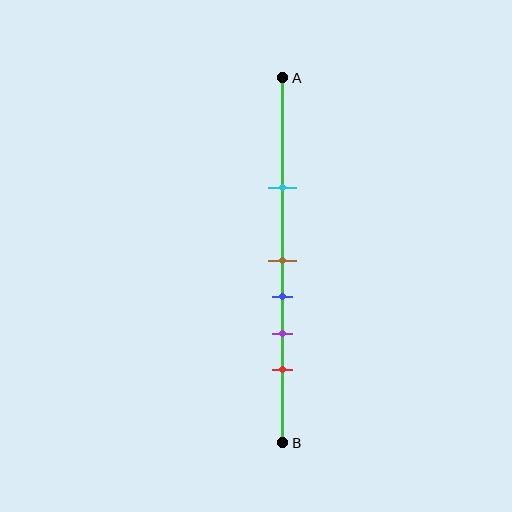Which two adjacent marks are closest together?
The brown and blue marks are the closest adjacent pair.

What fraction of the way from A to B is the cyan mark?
The cyan mark is approximately 30% (0.3) of the way from A to B.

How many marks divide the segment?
There are 5 marks dividing the segment.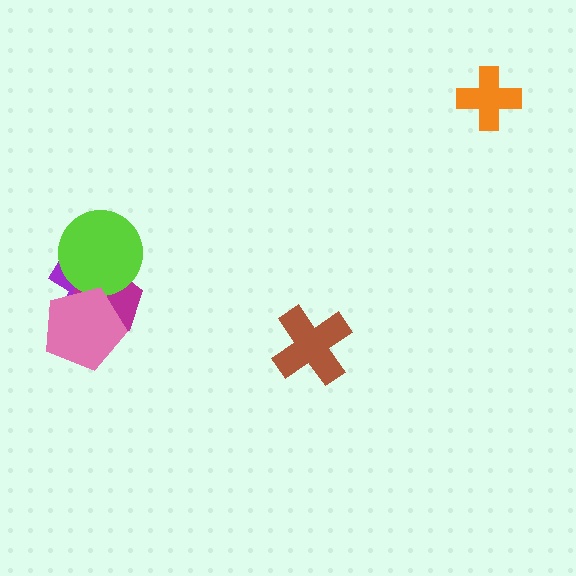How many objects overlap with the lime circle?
3 objects overlap with the lime circle.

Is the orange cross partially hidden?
No, no other shape covers it.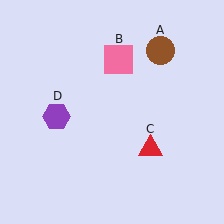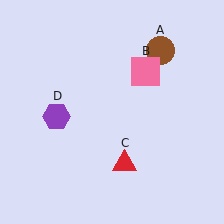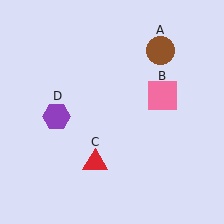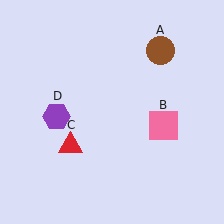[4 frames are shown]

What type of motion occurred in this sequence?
The pink square (object B), red triangle (object C) rotated clockwise around the center of the scene.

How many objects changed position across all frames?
2 objects changed position: pink square (object B), red triangle (object C).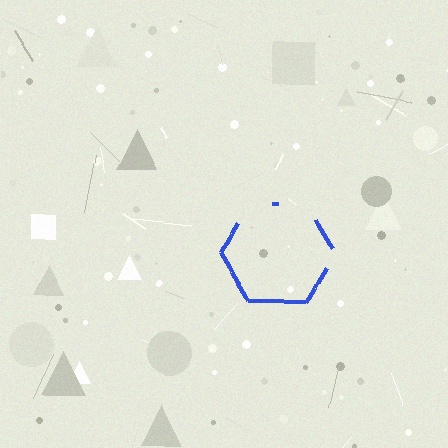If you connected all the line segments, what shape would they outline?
They would outline a hexagon.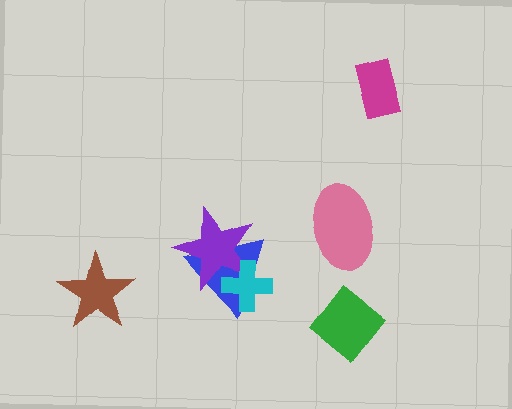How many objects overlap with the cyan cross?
2 objects overlap with the cyan cross.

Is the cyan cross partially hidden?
No, no other shape covers it.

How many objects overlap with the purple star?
2 objects overlap with the purple star.